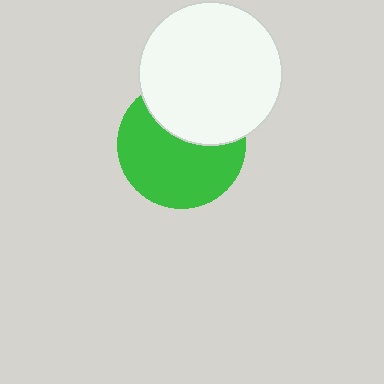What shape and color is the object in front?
The object in front is a white circle.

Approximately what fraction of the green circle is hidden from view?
Roughly 37% of the green circle is hidden behind the white circle.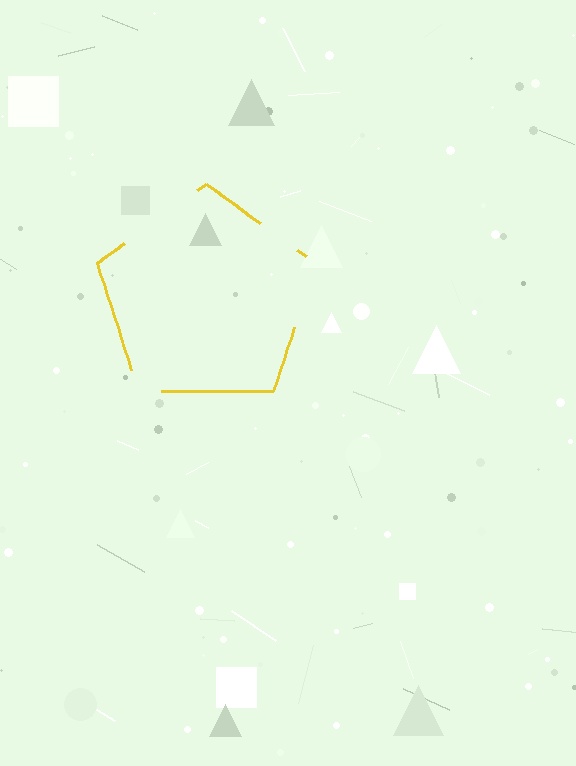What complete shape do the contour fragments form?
The contour fragments form a pentagon.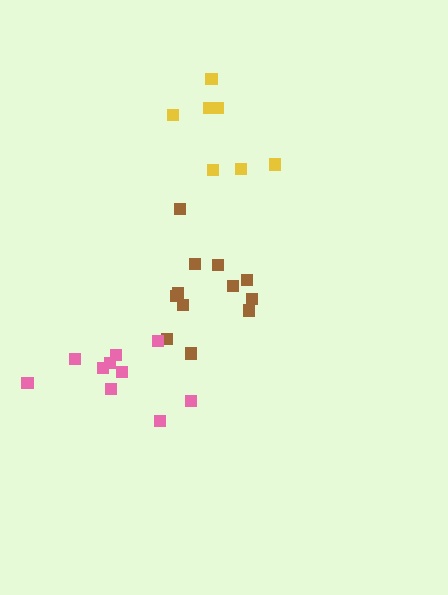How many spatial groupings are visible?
There are 3 spatial groupings.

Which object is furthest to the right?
The yellow cluster is rightmost.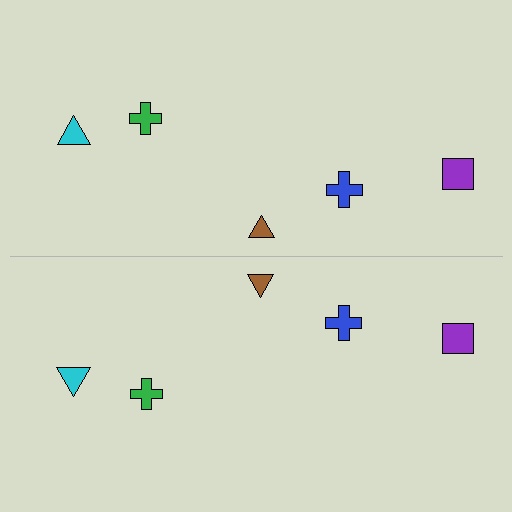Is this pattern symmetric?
Yes, this pattern has bilateral (reflection) symmetry.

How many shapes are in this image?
There are 10 shapes in this image.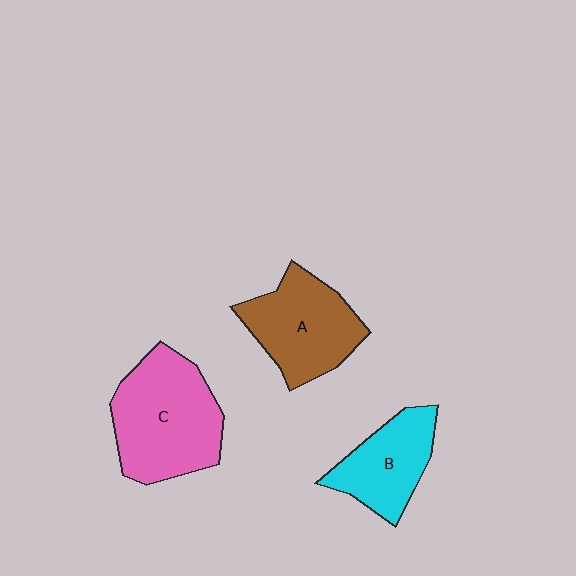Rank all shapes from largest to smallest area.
From largest to smallest: C (pink), A (brown), B (cyan).